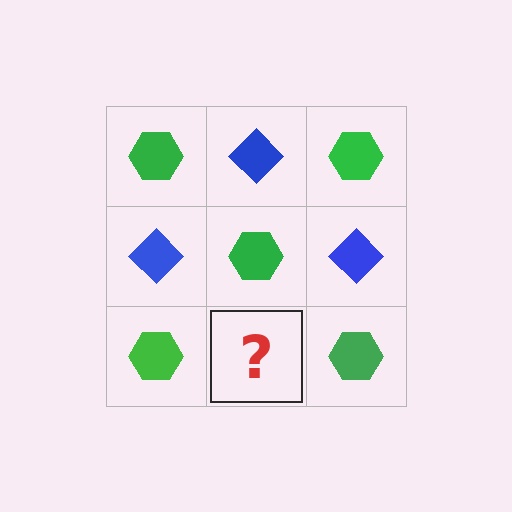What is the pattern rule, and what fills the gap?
The rule is that it alternates green hexagon and blue diamond in a checkerboard pattern. The gap should be filled with a blue diamond.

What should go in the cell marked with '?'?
The missing cell should contain a blue diamond.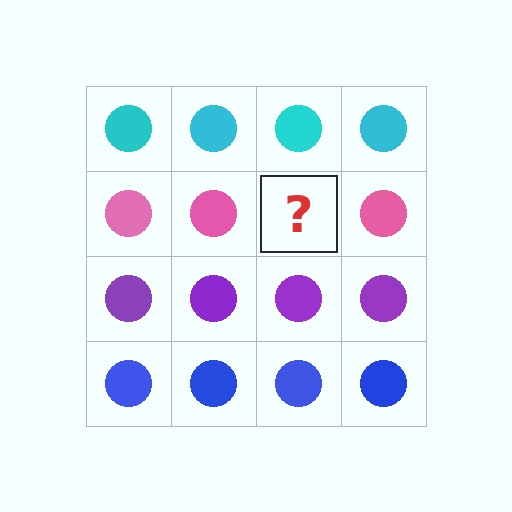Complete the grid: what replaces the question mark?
The question mark should be replaced with a pink circle.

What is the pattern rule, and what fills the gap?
The rule is that each row has a consistent color. The gap should be filled with a pink circle.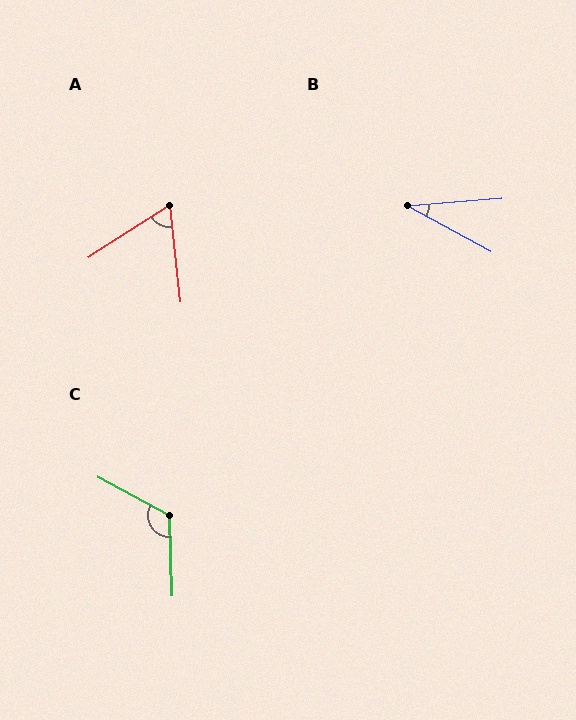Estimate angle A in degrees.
Approximately 63 degrees.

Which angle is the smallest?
B, at approximately 33 degrees.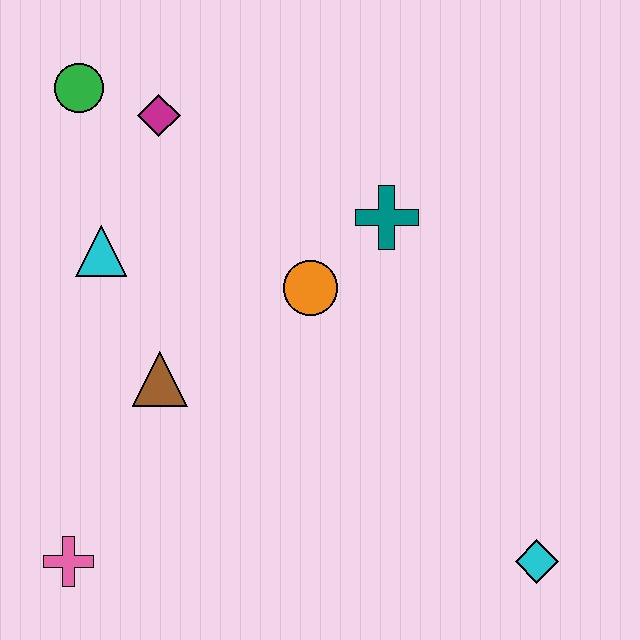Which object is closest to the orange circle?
The teal cross is closest to the orange circle.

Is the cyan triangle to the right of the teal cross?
No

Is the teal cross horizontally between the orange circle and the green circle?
No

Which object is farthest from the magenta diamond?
The cyan diamond is farthest from the magenta diamond.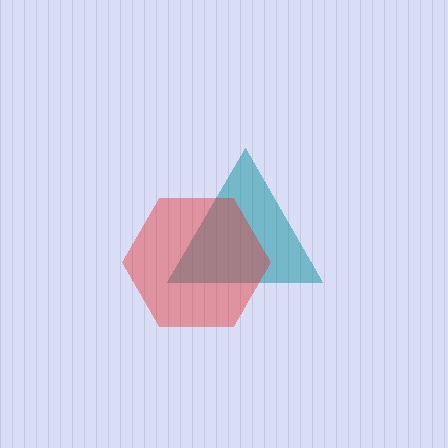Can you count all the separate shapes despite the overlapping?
Yes, there are 2 separate shapes.